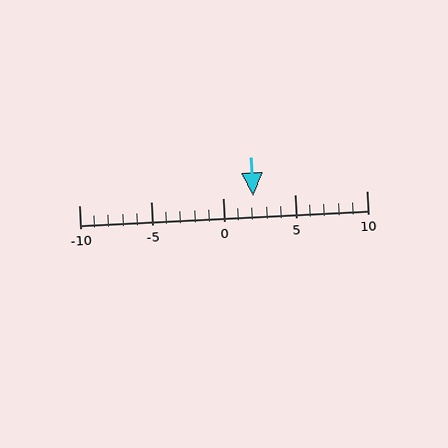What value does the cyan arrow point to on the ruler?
The cyan arrow points to approximately 2.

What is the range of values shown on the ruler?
The ruler shows values from -10 to 10.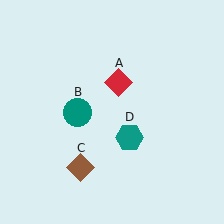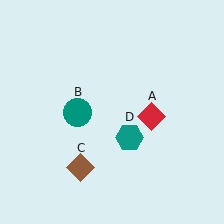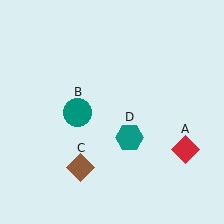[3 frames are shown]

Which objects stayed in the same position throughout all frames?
Teal circle (object B) and brown diamond (object C) and teal hexagon (object D) remained stationary.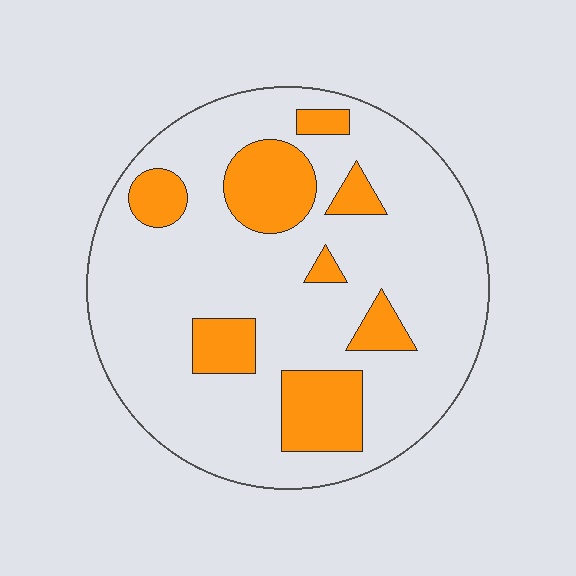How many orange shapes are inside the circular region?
8.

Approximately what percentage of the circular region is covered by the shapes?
Approximately 20%.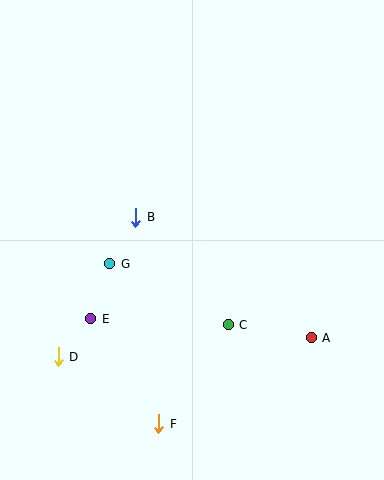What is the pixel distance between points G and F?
The distance between G and F is 167 pixels.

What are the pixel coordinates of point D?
Point D is at (58, 357).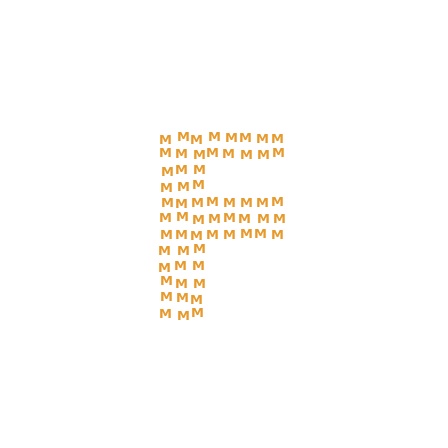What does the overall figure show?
The overall figure shows the letter F.